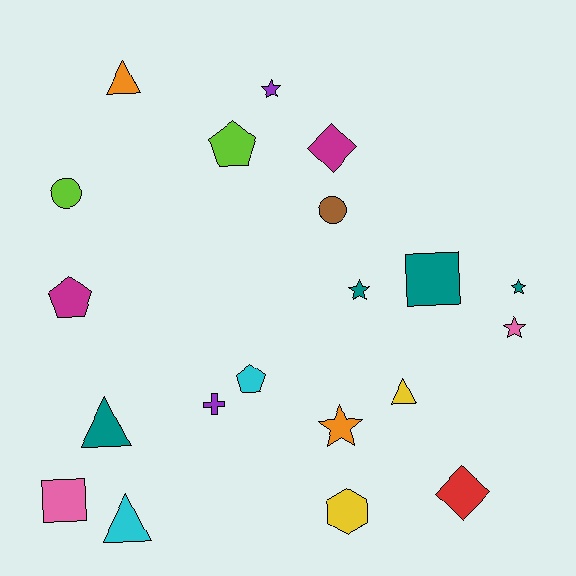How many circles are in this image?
There are 2 circles.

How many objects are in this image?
There are 20 objects.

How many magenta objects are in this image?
There are 2 magenta objects.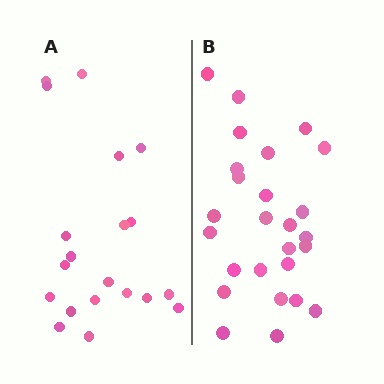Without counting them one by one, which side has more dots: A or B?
Region B (the right region) has more dots.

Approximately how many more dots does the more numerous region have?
Region B has about 6 more dots than region A.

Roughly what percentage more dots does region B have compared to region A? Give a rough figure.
About 30% more.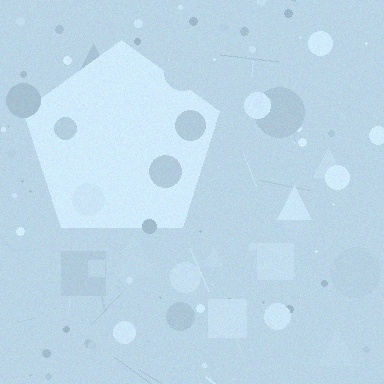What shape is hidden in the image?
A pentagon is hidden in the image.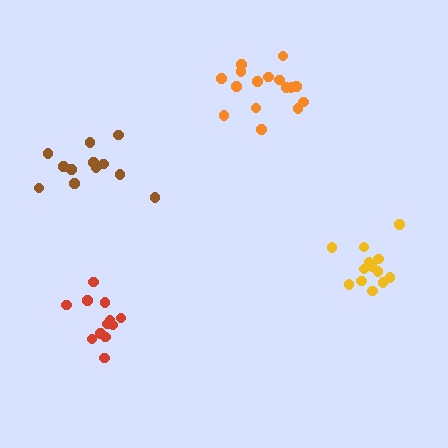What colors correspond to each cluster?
The clusters are colored: orange, red, brown, yellow.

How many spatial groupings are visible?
There are 4 spatial groupings.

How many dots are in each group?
Group 1: 16 dots, Group 2: 12 dots, Group 3: 12 dots, Group 4: 13 dots (53 total).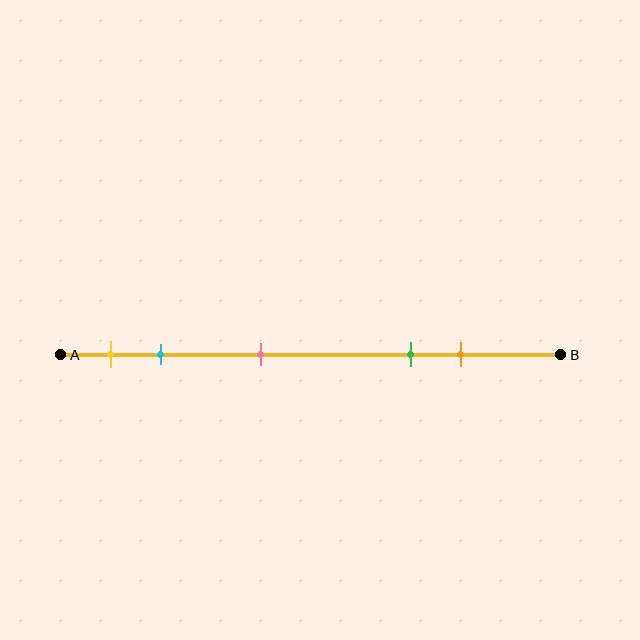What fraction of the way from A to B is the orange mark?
The orange mark is approximately 80% (0.8) of the way from A to B.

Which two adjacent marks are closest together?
The yellow and cyan marks are the closest adjacent pair.